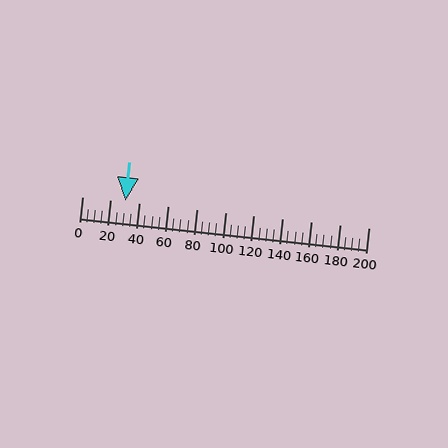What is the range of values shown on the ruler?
The ruler shows values from 0 to 200.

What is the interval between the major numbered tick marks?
The major tick marks are spaced 20 units apart.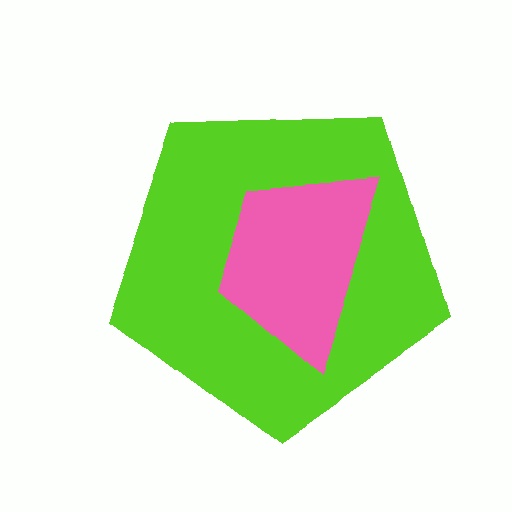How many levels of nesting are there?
2.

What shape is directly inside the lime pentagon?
The pink trapezoid.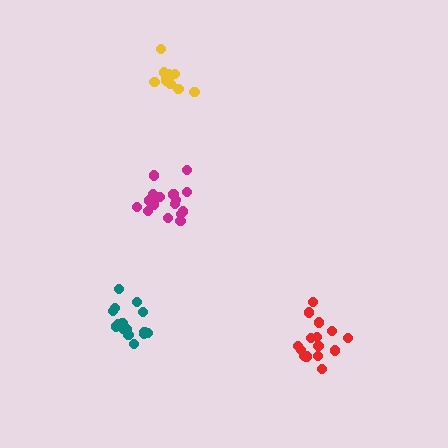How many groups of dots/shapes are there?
There are 4 groups.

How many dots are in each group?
Group 1: 16 dots, Group 2: 16 dots, Group 3: 12 dots, Group 4: 15 dots (59 total).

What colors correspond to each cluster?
The clusters are colored: magenta, red, yellow, teal.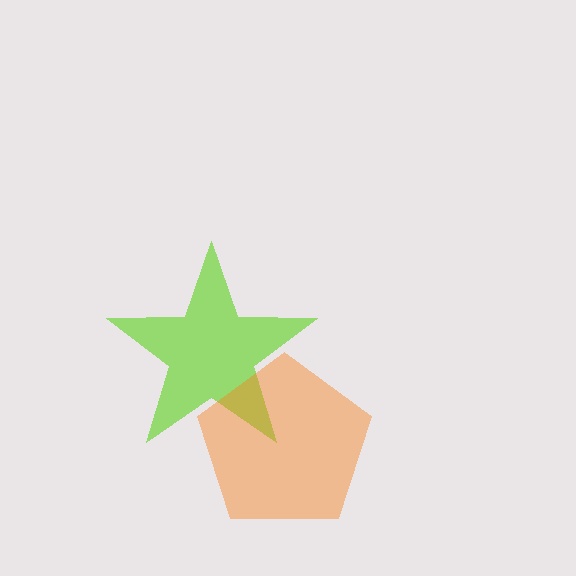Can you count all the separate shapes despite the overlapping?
Yes, there are 2 separate shapes.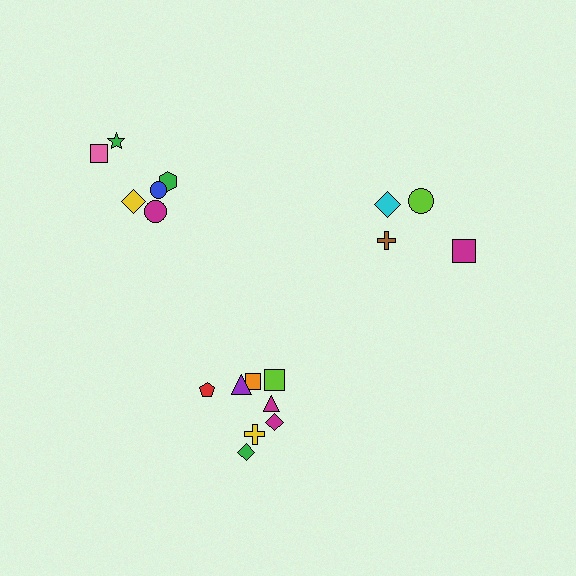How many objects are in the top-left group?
There are 6 objects.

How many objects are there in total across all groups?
There are 18 objects.